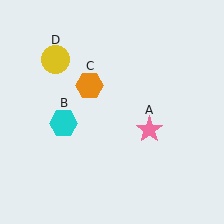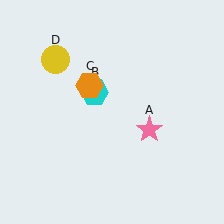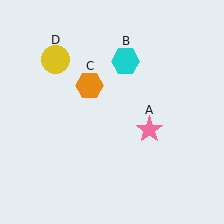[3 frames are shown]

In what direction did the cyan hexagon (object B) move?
The cyan hexagon (object B) moved up and to the right.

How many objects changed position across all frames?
1 object changed position: cyan hexagon (object B).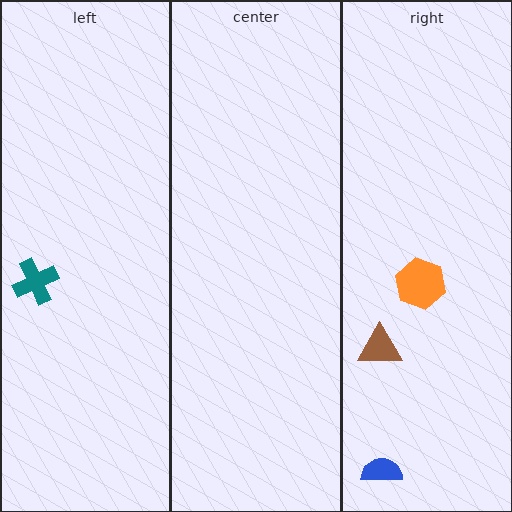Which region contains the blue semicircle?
The right region.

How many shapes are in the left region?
1.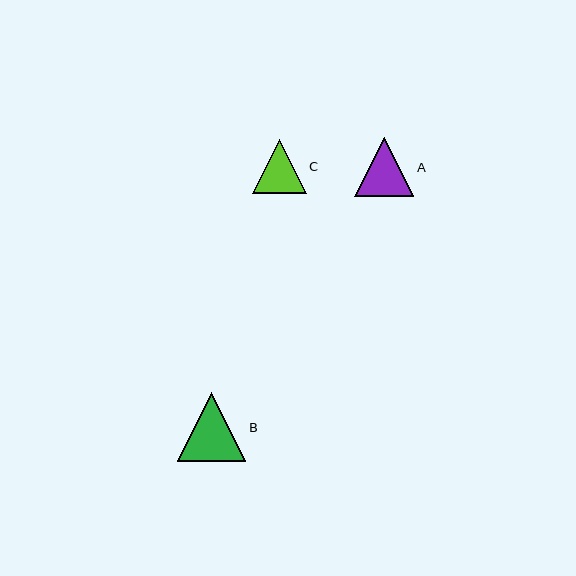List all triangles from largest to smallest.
From largest to smallest: B, A, C.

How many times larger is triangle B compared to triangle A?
Triangle B is approximately 1.2 times the size of triangle A.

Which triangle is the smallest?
Triangle C is the smallest with a size of approximately 54 pixels.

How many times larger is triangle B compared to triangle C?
Triangle B is approximately 1.3 times the size of triangle C.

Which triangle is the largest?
Triangle B is the largest with a size of approximately 69 pixels.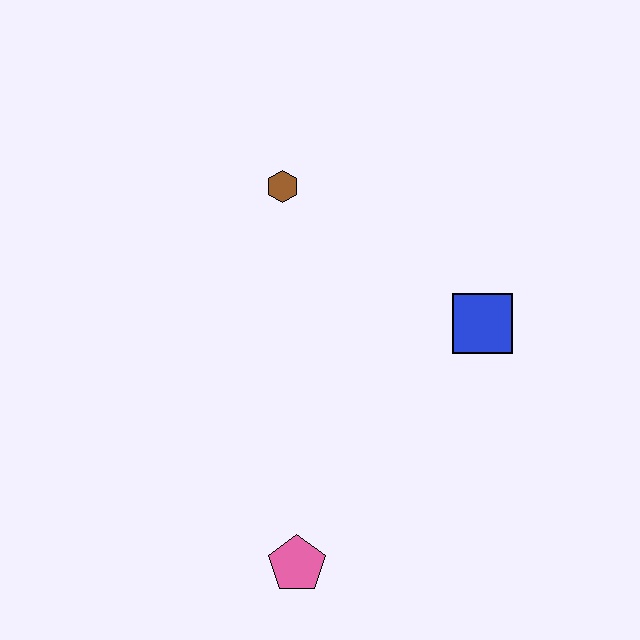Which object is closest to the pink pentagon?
The blue square is closest to the pink pentagon.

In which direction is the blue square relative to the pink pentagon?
The blue square is above the pink pentagon.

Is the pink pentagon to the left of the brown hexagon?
No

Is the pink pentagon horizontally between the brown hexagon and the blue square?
Yes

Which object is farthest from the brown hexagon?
The pink pentagon is farthest from the brown hexagon.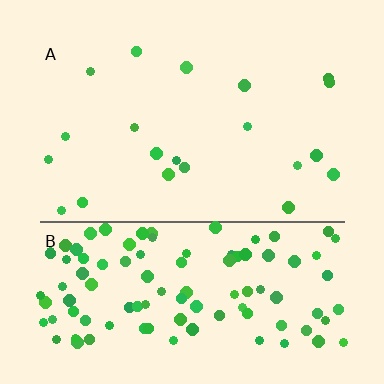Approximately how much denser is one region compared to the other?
Approximately 5.6× — region B over region A.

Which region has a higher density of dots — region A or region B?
B (the bottom).